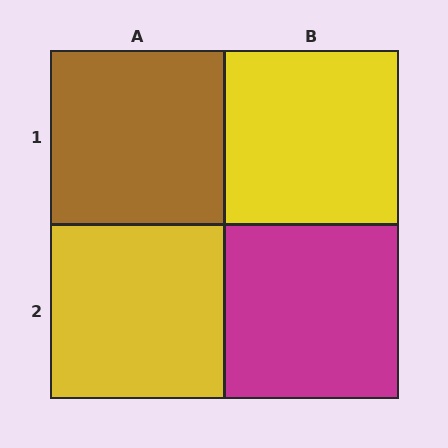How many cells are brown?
1 cell is brown.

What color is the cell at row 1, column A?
Brown.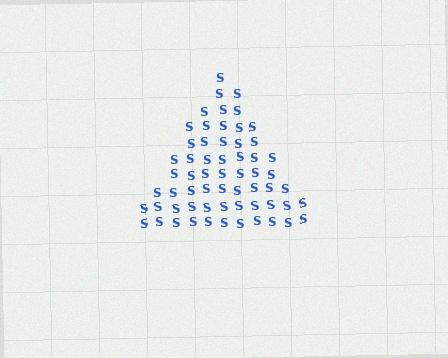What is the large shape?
The large shape is a triangle.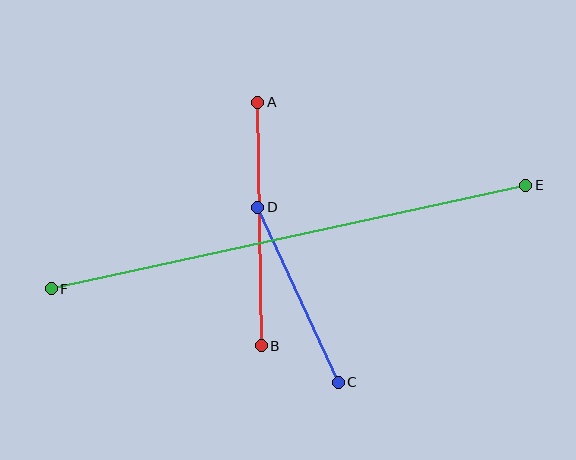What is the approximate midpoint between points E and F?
The midpoint is at approximately (288, 237) pixels.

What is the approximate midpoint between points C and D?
The midpoint is at approximately (298, 295) pixels.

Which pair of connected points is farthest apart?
Points E and F are farthest apart.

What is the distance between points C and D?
The distance is approximately 192 pixels.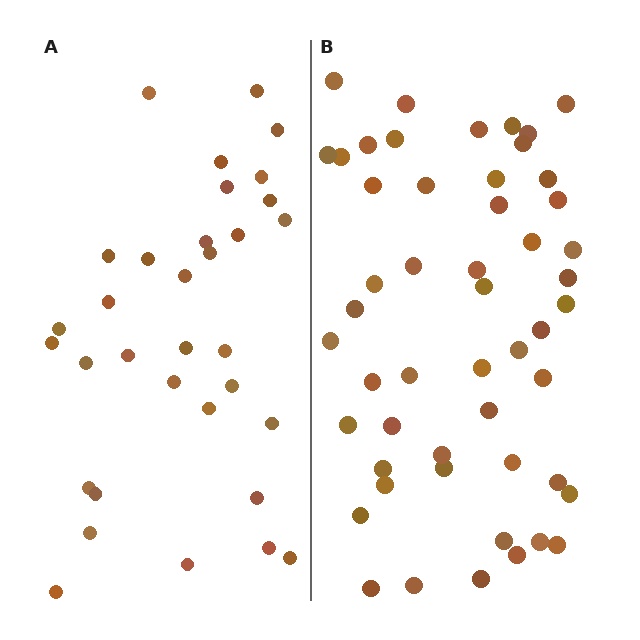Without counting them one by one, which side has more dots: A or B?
Region B (the right region) has more dots.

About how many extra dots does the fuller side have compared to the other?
Region B has approximately 20 more dots than region A.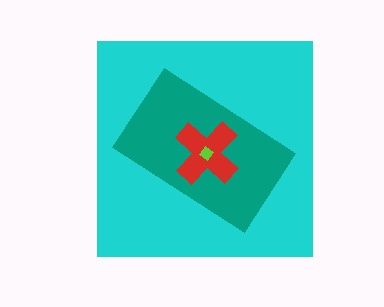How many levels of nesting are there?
4.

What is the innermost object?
The lime diamond.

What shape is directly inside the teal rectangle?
The red cross.